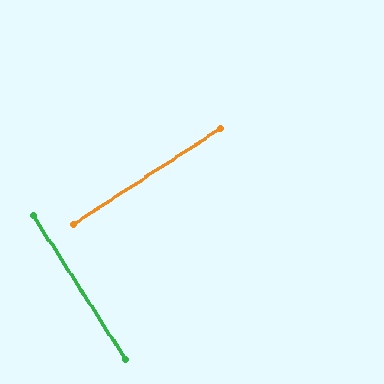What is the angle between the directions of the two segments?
Approximately 90 degrees.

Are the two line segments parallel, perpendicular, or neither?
Perpendicular — they meet at approximately 90°.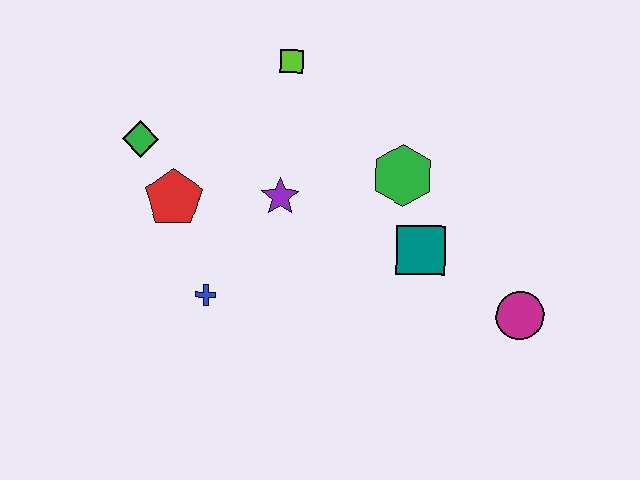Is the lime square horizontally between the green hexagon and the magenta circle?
No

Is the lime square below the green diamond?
No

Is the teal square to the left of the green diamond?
No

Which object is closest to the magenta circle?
The teal square is closest to the magenta circle.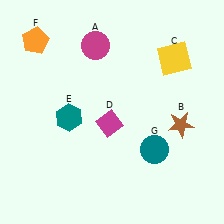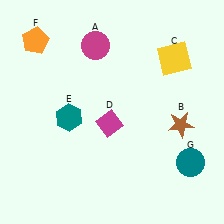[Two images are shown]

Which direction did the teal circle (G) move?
The teal circle (G) moved right.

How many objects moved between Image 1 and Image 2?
1 object moved between the two images.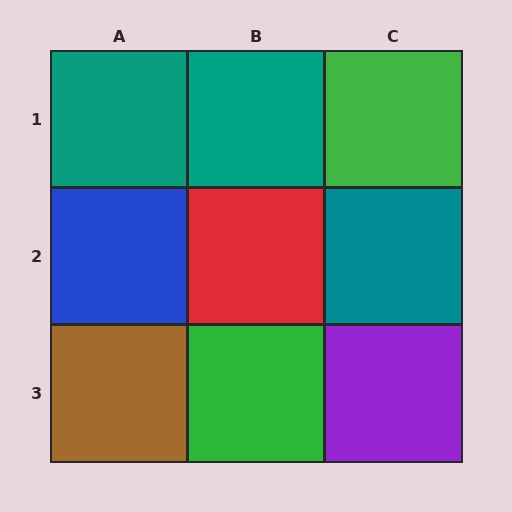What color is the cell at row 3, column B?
Green.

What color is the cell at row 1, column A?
Teal.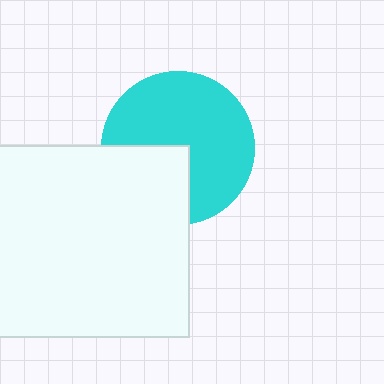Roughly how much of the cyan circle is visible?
Most of it is visible (roughly 69%).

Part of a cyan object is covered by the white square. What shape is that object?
It is a circle.